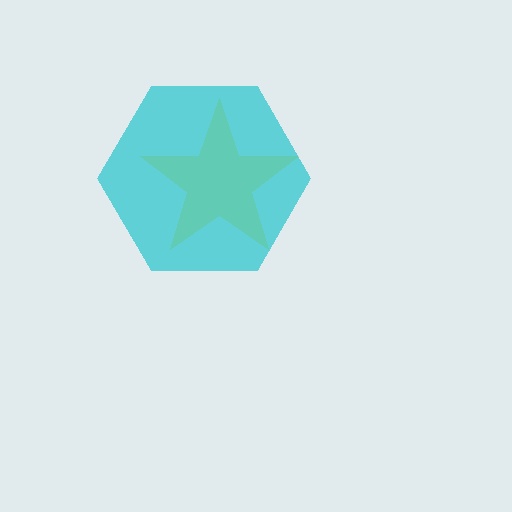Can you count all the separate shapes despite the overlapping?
Yes, there are 2 separate shapes.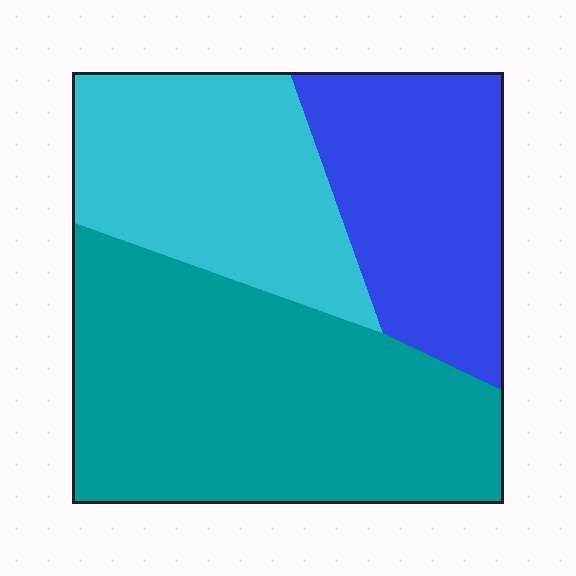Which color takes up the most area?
Teal, at roughly 45%.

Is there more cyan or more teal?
Teal.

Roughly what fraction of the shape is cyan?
Cyan covers about 30% of the shape.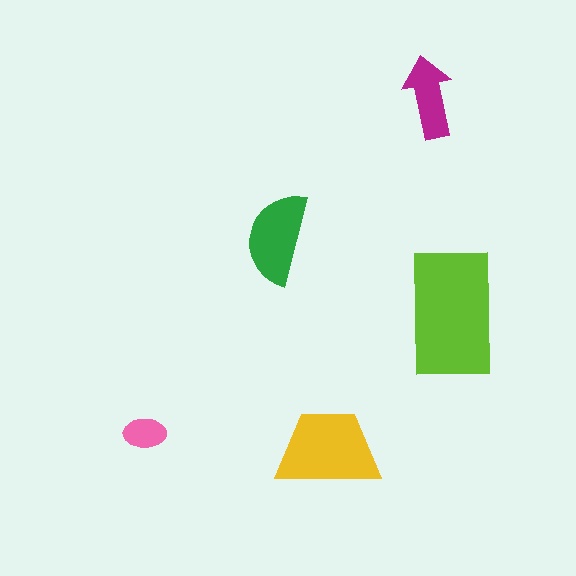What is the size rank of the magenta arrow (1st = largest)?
4th.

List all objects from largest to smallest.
The lime rectangle, the yellow trapezoid, the green semicircle, the magenta arrow, the pink ellipse.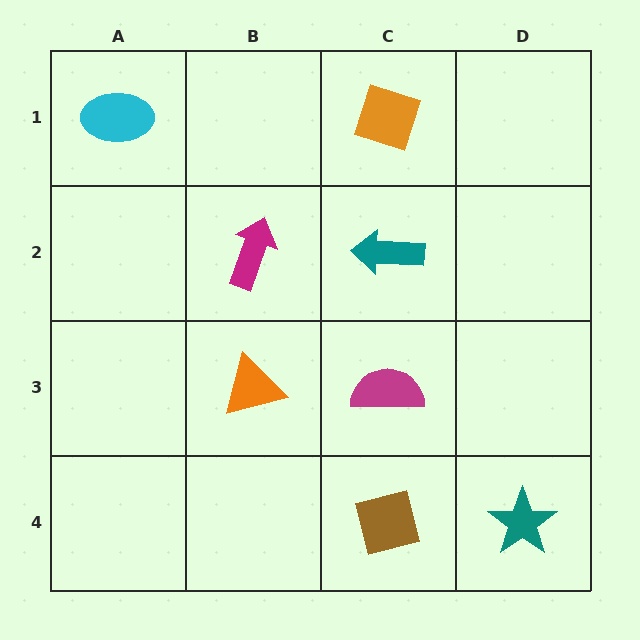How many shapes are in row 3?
2 shapes.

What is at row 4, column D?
A teal star.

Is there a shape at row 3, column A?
No, that cell is empty.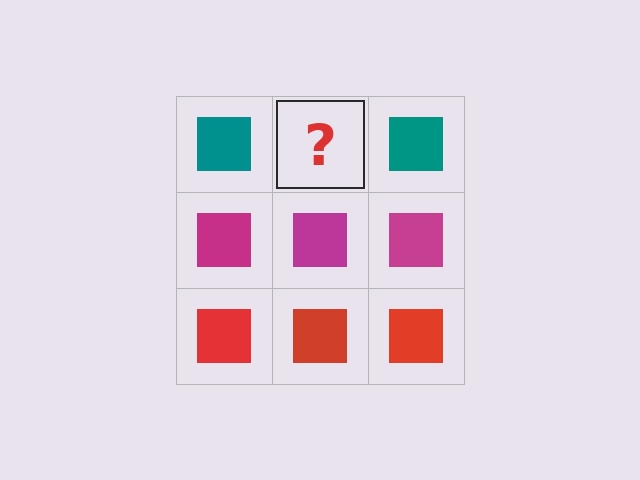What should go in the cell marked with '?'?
The missing cell should contain a teal square.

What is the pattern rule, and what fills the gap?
The rule is that each row has a consistent color. The gap should be filled with a teal square.